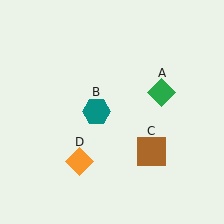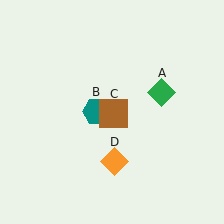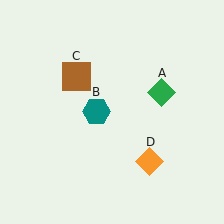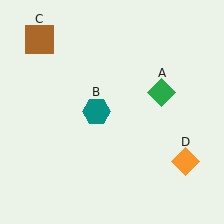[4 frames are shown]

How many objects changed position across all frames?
2 objects changed position: brown square (object C), orange diamond (object D).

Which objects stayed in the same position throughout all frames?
Green diamond (object A) and teal hexagon (object B) remained stationary.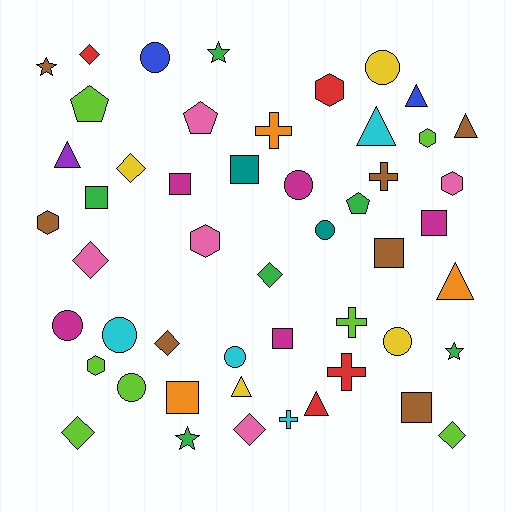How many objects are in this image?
There are 50 objects.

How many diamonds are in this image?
There are 8 diamonds.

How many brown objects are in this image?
There are 7 brown objects.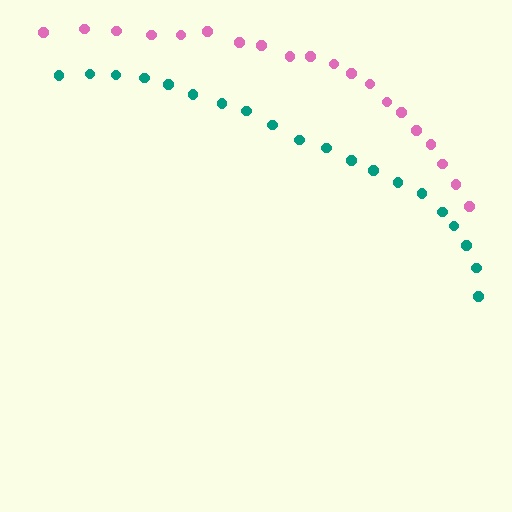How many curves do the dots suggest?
There are 2 distinct paths.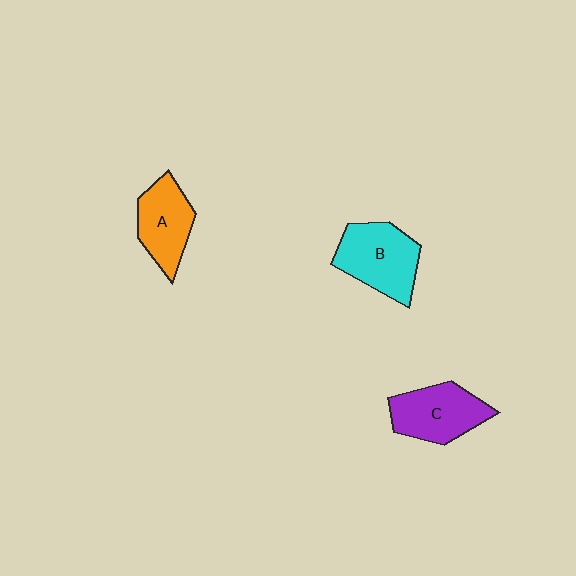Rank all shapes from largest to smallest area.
From largest to smallest: B (cyan), C (purple), A (orange).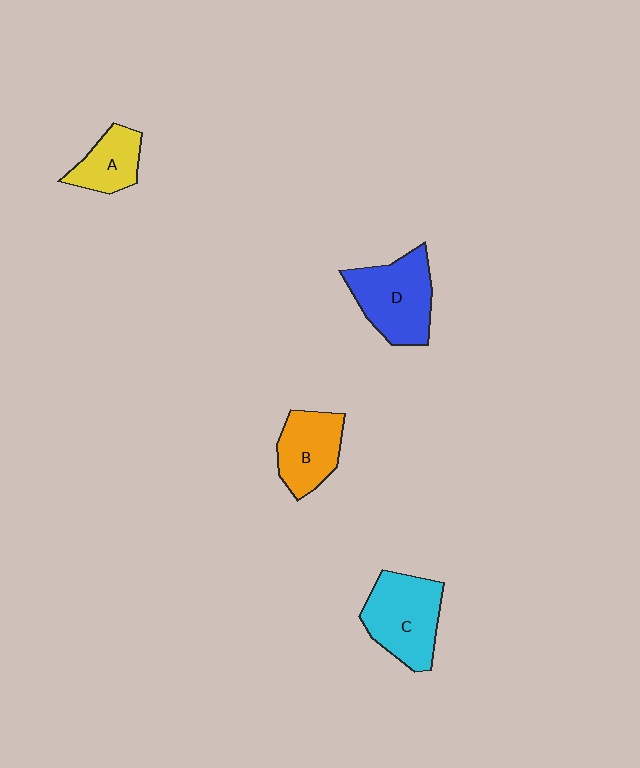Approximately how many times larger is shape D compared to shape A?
Approximately 1.7 times.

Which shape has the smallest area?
Shape A (yellow).